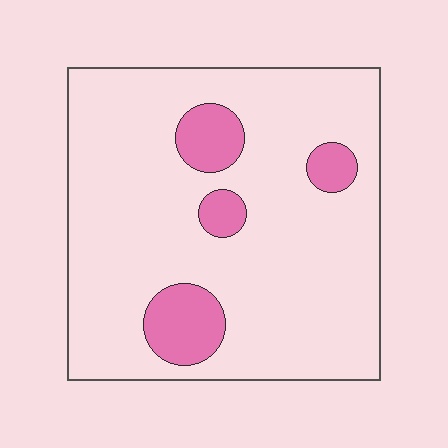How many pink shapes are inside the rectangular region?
4.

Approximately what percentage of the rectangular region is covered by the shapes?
Approximately 15%.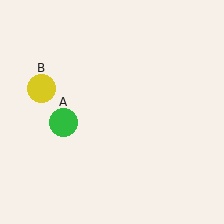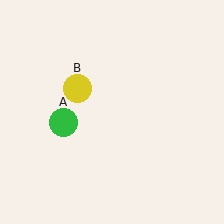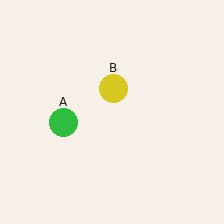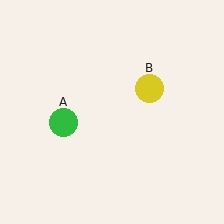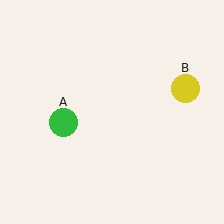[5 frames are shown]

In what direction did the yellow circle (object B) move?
The yellow circle (object B) moved right.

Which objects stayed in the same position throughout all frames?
Green circle (object A) remained stationary.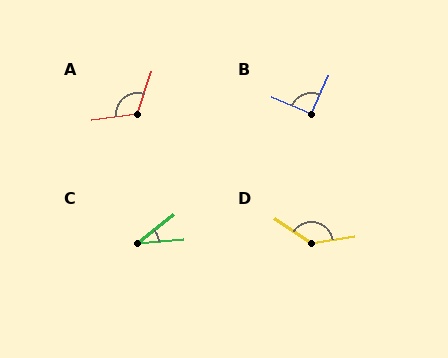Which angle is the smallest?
C, at approximately 33 degrees.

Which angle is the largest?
D, at approximately 137 degrees.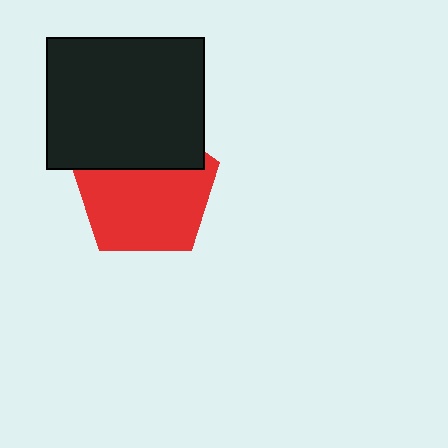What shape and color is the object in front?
The object in front is a black rectangle.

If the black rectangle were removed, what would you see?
You would see the complete red pentagon.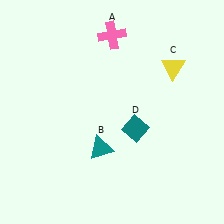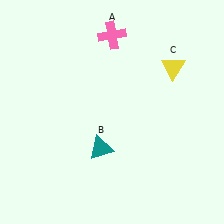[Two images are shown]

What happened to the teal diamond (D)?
The teal diamond (D) was removed in Image 2. It was in the bottom-right area of Image 1.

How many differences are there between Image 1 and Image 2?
There is 1 difference between the two images.